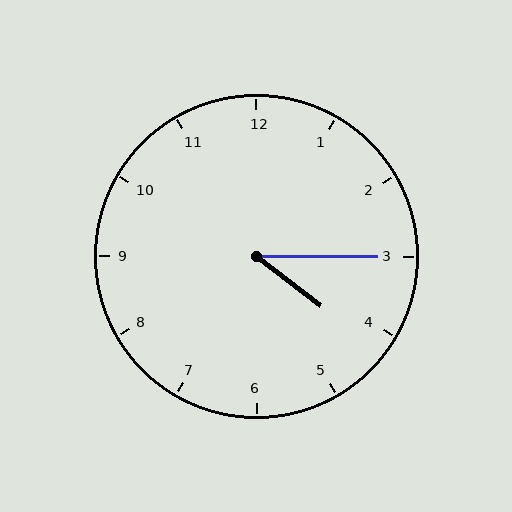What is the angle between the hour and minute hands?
Approximately 38 degrees.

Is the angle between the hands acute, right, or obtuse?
It is acute.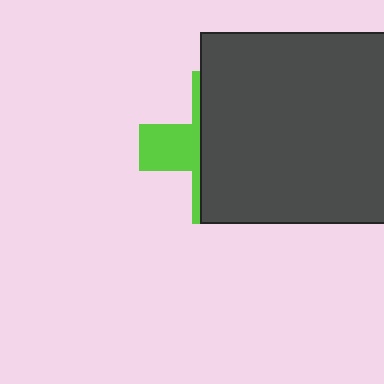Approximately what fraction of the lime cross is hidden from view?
Roughly 69% of the lime cross is hidden behind the dark gray square.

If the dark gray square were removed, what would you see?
You would see the complete lime cross.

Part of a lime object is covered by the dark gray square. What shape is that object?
It is a cross.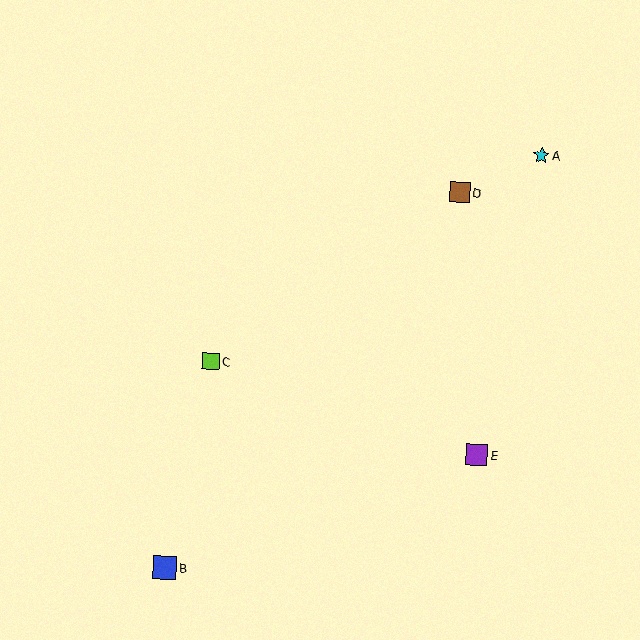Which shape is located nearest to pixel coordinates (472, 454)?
The purple square (labeled E) at (477, 455) is nearest to that location.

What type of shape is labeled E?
Shape E is a purple square.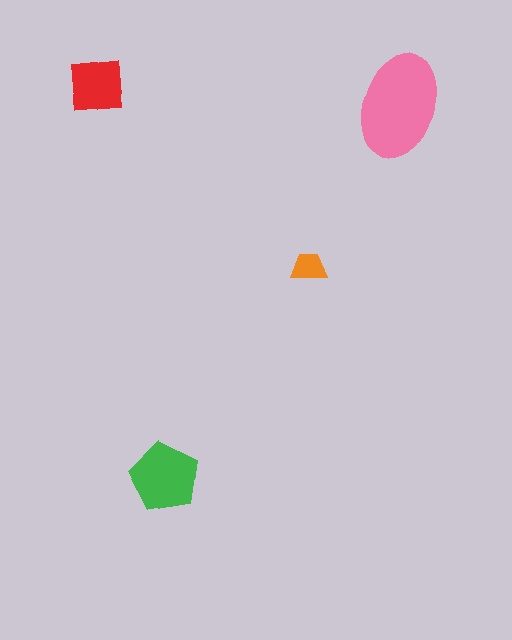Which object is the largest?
The pink ellipse.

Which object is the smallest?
The orange trapezoid.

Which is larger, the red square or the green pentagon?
The green pentagon.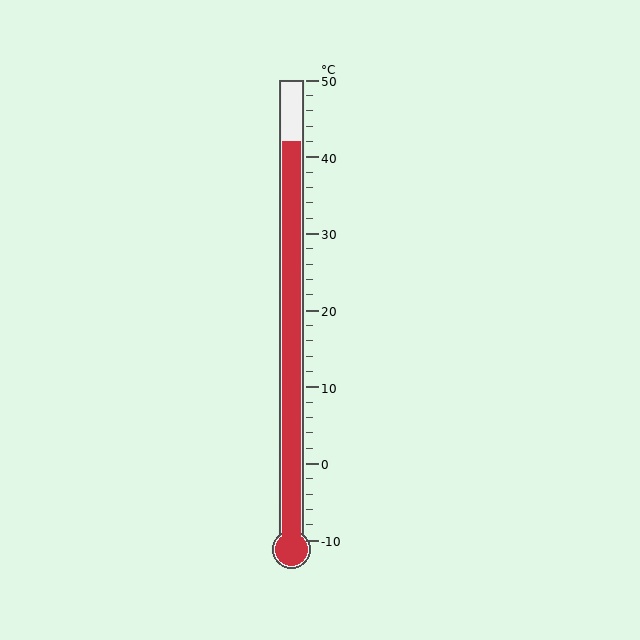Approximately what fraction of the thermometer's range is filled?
The thermometer is filled to approximately 85% of its range.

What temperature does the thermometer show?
The thermometer shows approximately 42°C.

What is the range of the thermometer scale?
The thermometer scale ranges from -10°C to 50°C.